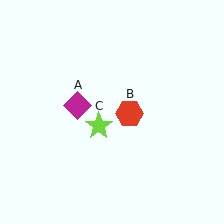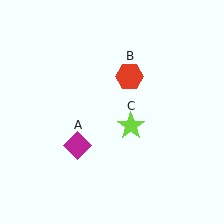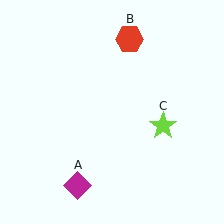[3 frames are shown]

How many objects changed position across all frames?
3 objects changed position: magenta diamond (object A), red hexagon (object B), lime star (object C).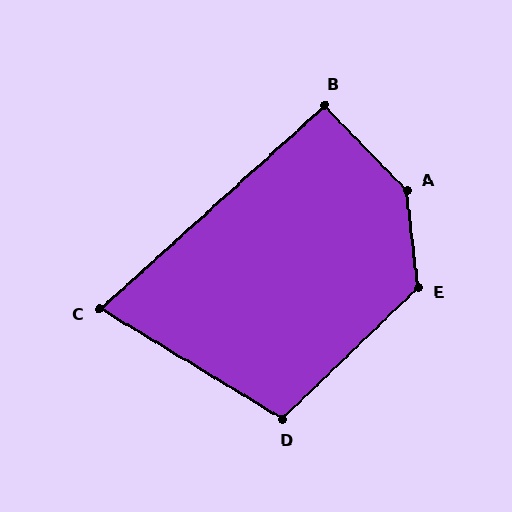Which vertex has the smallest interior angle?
C, at approximately 73 degrees.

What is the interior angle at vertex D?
Approximately 105 degrees (obtuse).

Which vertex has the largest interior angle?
A, at approximately 142 degrees.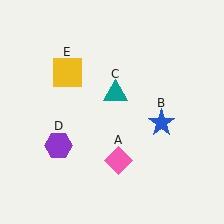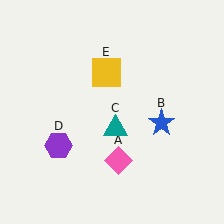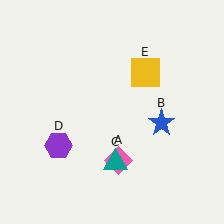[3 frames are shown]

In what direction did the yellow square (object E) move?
The yellow square (object E) moved right.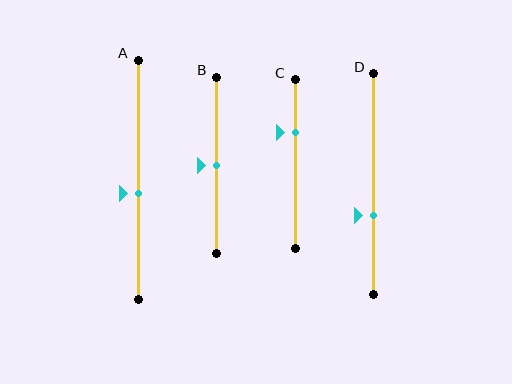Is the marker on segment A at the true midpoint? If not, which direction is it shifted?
No, the marker on segment A is shifted downward by about 6% of the segment length.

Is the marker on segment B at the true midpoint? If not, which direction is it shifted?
Yes, the marker on segment B is at the true midpoint.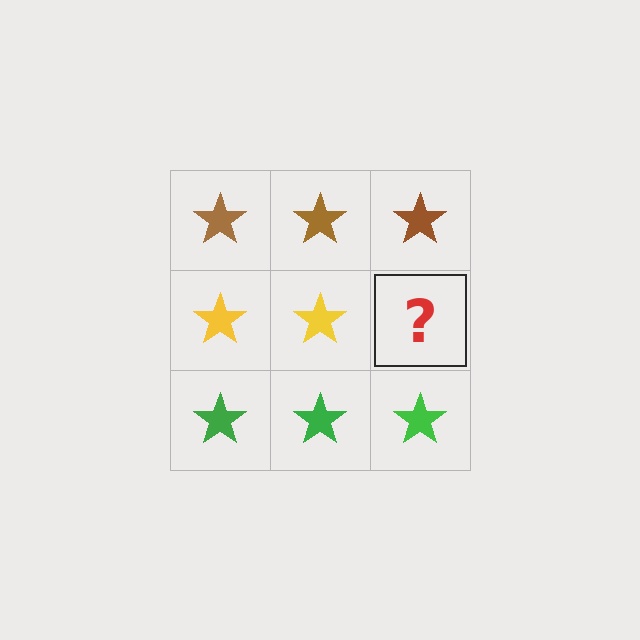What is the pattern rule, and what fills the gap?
The rule is that each row has a consistent color. The gap should be filled with a yellow star.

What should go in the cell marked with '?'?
The missing cell should contain a yellow star.